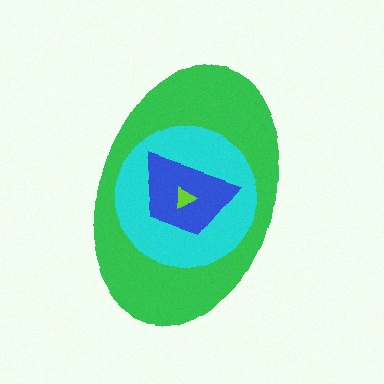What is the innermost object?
The lime triangle.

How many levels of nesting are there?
4.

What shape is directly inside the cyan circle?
The blue trapezoid.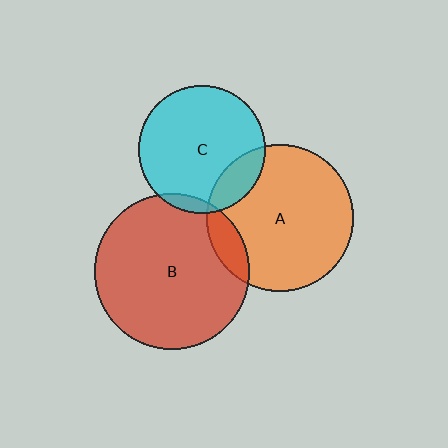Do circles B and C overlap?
Yes.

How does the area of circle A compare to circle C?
Approximately 1.3 times.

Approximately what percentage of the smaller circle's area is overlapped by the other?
Approximately 5%.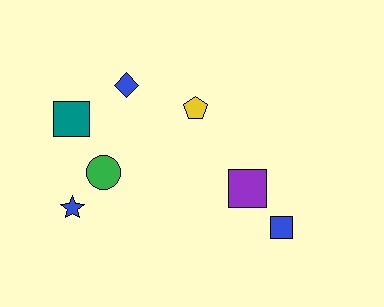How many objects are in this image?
There are 7 objects.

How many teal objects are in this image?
There is 1 teal object.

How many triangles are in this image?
There are no triangles.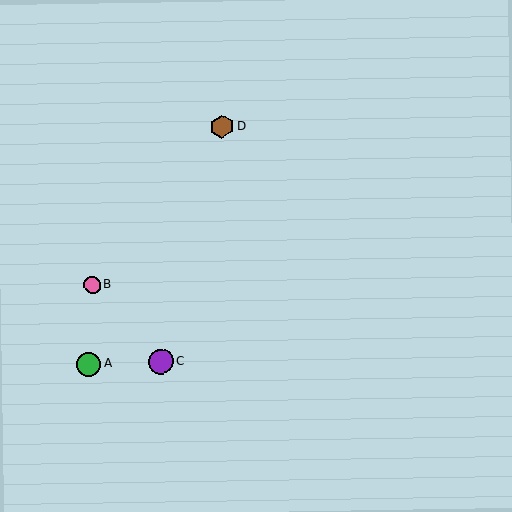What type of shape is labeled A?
Shape A is a green circle.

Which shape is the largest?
The purple circle (labeled C) is the largest.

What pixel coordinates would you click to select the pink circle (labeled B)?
Click at (92, 284) to select the pink circle B.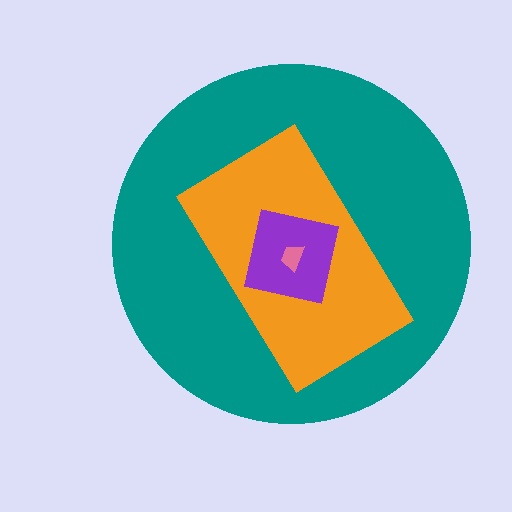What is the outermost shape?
The teal circle.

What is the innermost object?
The pink trapezoid.